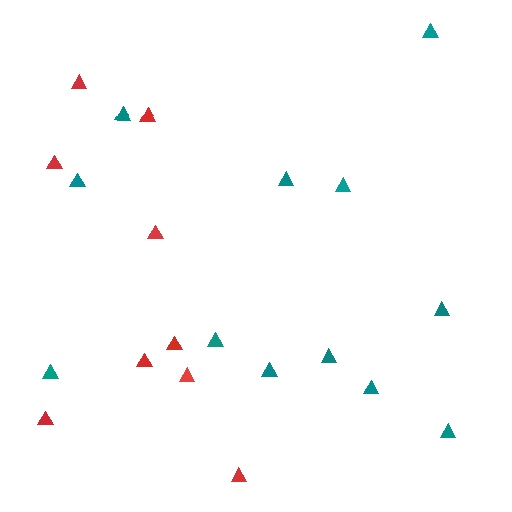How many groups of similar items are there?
There are 2 groups: one group of teal triangles (12) and one group of red triangles (9).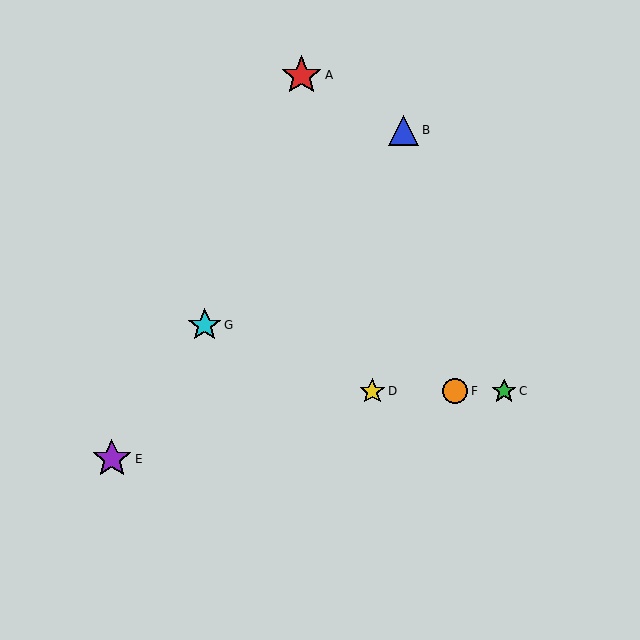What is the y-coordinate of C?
Object C is at y≈391.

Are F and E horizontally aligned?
No, F is at y≈391 and E is at y≈459.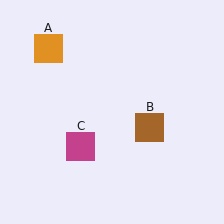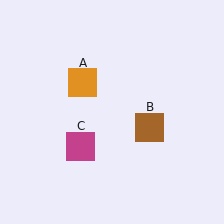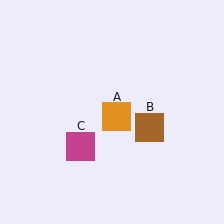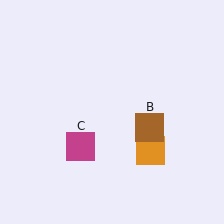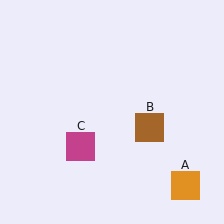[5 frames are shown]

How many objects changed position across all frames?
1 object changed position: orange square (object A).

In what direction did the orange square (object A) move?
The orange square (object A) moved down and to the right.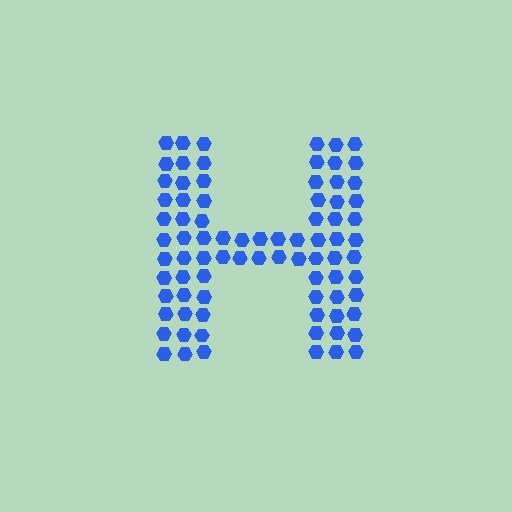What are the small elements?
The small elements are hexagons.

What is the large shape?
The large shape is the letter H.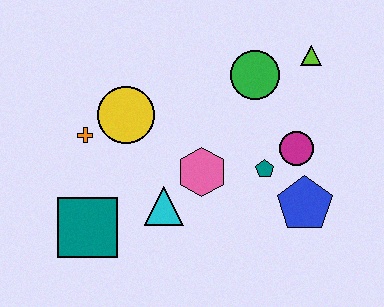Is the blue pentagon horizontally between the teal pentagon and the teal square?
No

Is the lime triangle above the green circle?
Yes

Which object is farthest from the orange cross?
The lime triangle is farthest from the orange cross.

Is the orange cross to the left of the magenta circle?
Yes